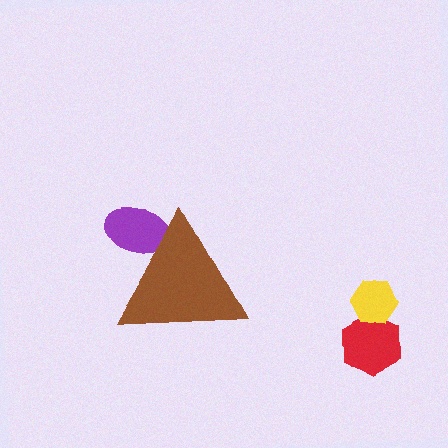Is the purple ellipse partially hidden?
Yes, the purple ellipse is partially hidden behind the brown triangle.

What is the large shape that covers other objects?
A brown triangle.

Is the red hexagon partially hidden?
No, the red hexagon is fully visible.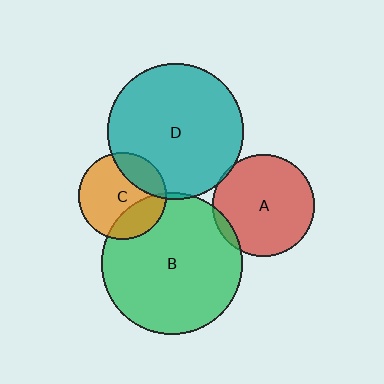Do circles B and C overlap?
Yes.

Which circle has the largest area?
Circle B (green).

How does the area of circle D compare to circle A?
Approximately 1.8 times.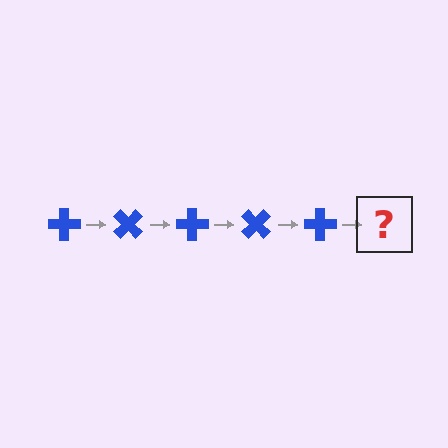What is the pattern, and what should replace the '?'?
The pattern is that the cross rotates 45 degrees each step. The '?' should be a blue cross rotated 225 degrees.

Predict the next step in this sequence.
The next step is a blue cross rotated 225 degrees.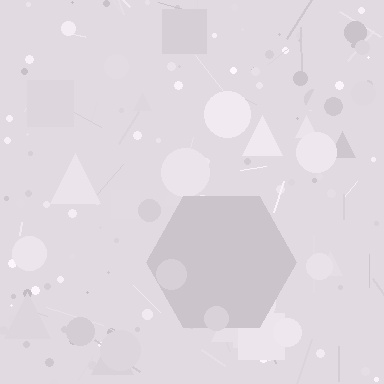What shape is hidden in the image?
A hexagon is hidden in the image.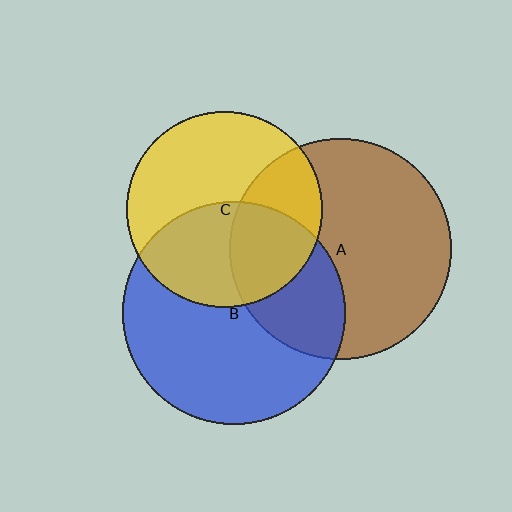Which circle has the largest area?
Circle B (blue).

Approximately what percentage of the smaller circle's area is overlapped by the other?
Approximately 35%.